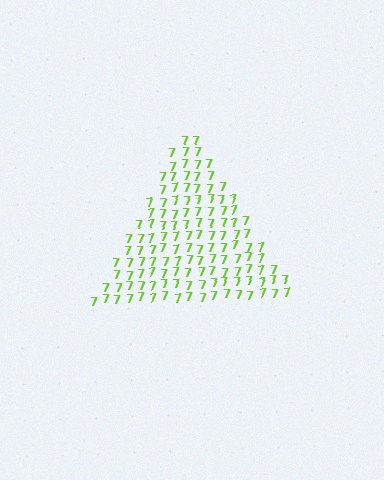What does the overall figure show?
The overall figure shows a triangle.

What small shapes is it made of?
It is made of small digit 7's.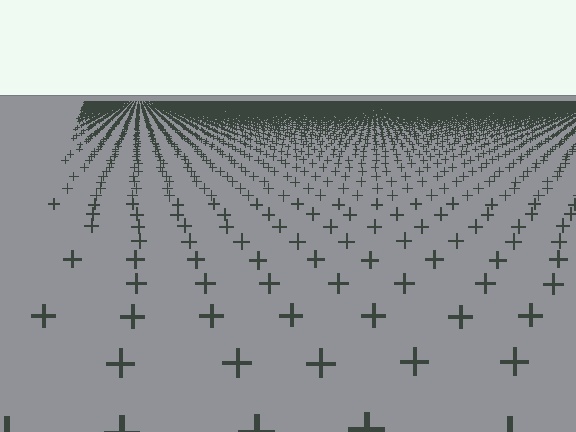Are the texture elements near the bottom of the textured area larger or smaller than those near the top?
Larger. Near the bottom, elements are closer to the viewer and appear at a bigger on-screen size.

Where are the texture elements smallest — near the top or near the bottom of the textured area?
Near the top.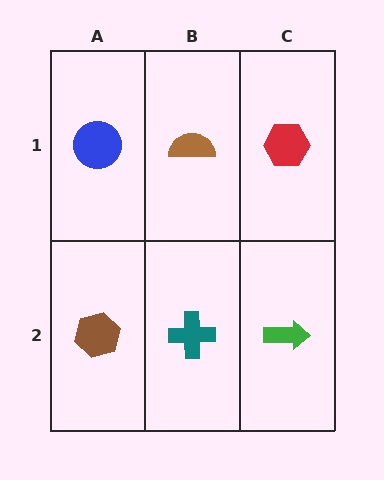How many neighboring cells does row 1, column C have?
2.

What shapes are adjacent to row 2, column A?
A blue circle (row 1, column A), a teal cross (row 2, column B).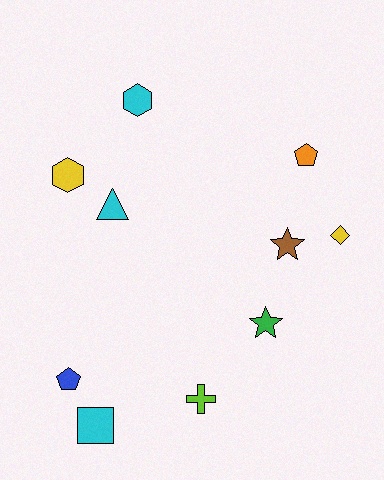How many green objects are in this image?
There is 1 green object.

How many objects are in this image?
There are 10 objects.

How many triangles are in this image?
There is 1 triangle.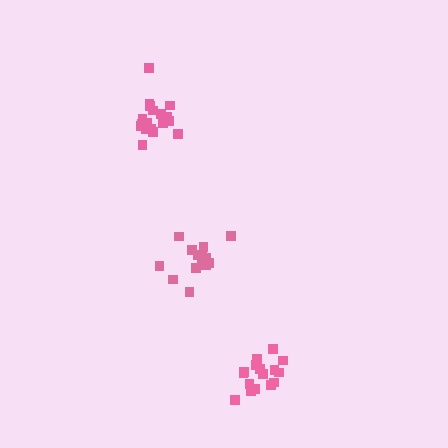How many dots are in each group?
Group 1: 16 dots, Group 2: 18 dots, Group 3: 17 dots (51 total).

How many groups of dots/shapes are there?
There are 3 groups.